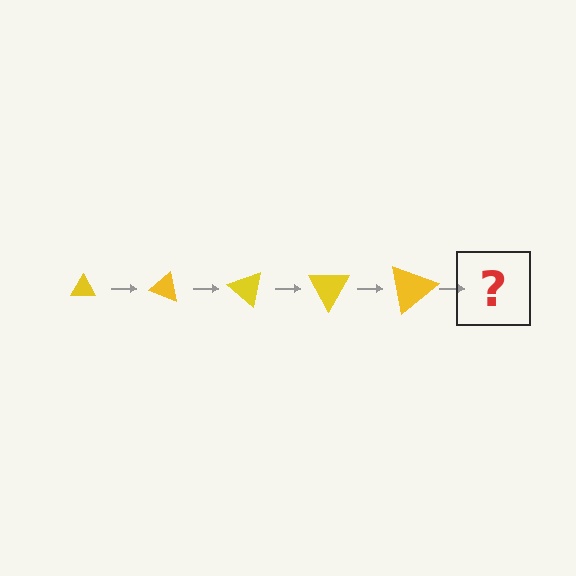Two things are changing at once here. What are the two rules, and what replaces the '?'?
The two rules are that the triangle grows larger each step and it rotates 20 degrees each step. The '?' should be a triangle, larger than the previous one and rotated 100 degrees from the start.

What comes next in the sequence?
The next element should be a triangle, larger than the previous one and rotated 100 degrees from the start.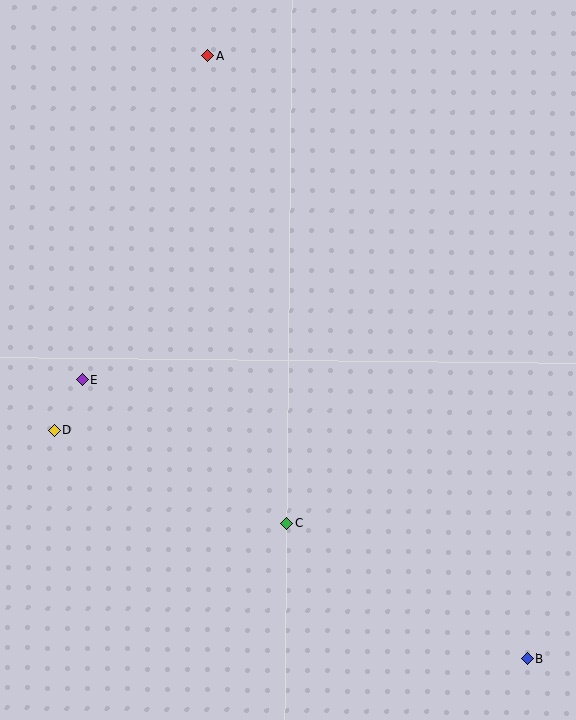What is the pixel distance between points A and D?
The distance between A and D is 404 pixels.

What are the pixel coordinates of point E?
Point E is at (82, 380).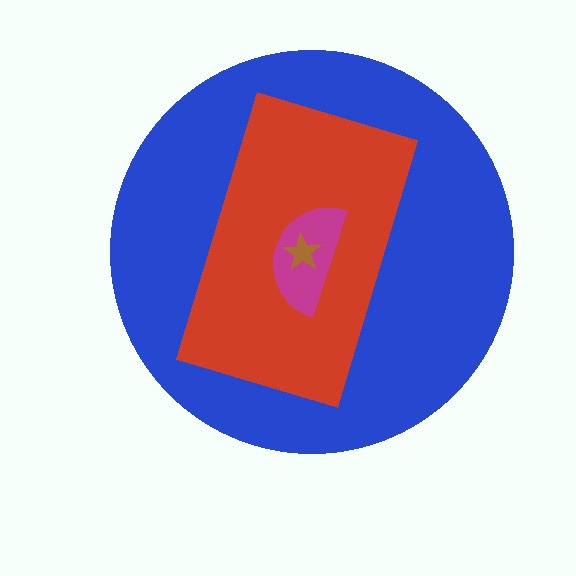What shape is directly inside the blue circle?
The red rectangle.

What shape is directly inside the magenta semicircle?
The brown star.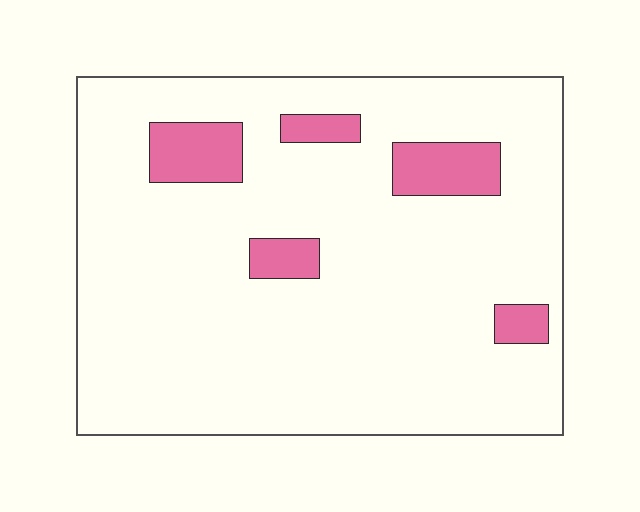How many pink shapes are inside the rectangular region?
5.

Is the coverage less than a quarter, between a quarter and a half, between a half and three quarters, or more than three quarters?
Less than a quarter.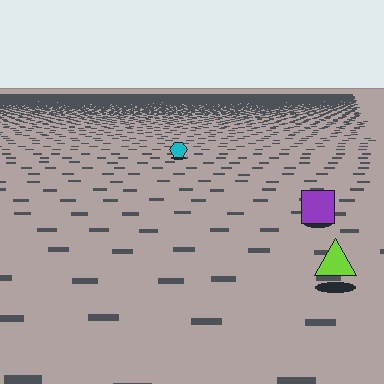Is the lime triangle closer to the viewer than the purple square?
Yes. The lime triangle is closer — you can tell from the texture gradient: the ground texture is coarser near it.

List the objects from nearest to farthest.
From nearest to farthest: the lime triangle, the purple square, the cyan hexagon.